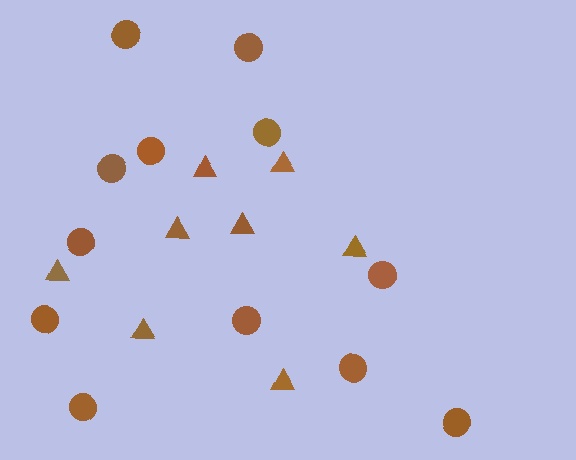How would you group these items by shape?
There are 2 groups: one group of triangles (8) and one group of circles (12).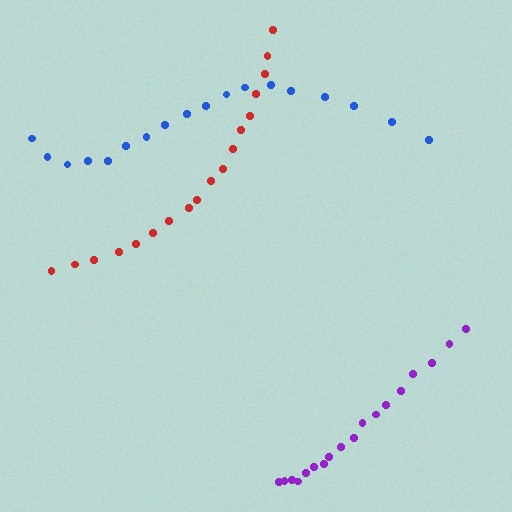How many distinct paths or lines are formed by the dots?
There are 3 distinct paths.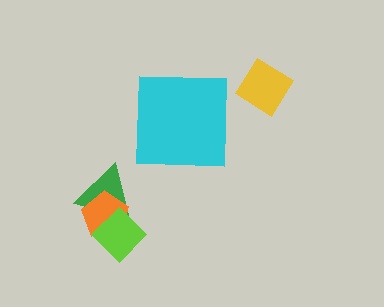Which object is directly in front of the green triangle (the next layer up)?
The orange pentagon is directly in front of the green triangle.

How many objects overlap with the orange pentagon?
2 objects overlap with the orange pentagon.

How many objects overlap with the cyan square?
0 objects overlap with the cyan square.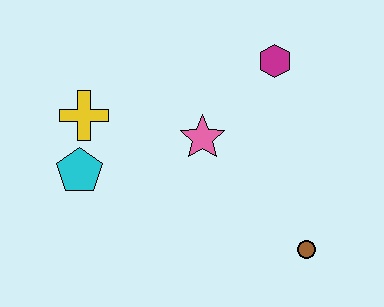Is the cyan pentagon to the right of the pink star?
No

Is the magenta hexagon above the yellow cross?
Yes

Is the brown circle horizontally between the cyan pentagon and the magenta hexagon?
No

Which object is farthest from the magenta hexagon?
The cyan pentagon is farthest from the magenta hexagon.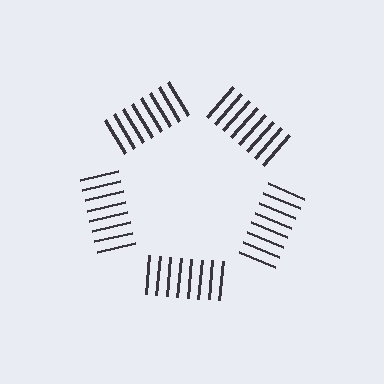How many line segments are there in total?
40 — 8 along each of the 5 edges.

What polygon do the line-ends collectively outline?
An illusory pentagon — the line segments terminate on its edges but no continuous stroke is drawn.